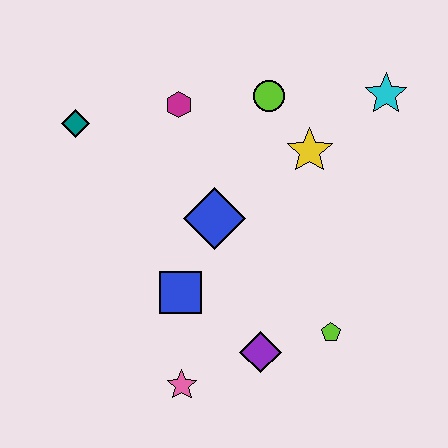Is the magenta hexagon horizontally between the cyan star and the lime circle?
No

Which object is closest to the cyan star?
The yellow star is closest to the cyan star.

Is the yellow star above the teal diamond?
No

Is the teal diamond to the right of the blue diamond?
No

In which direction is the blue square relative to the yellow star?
The blue square is below the yellow star.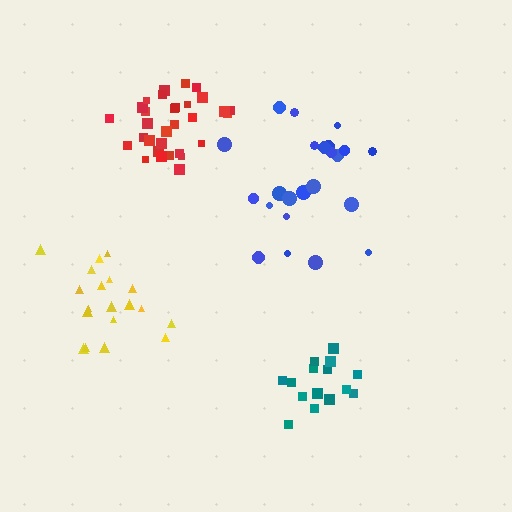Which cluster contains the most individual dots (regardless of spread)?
Red (31).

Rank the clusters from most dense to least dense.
red, teal, yellow, blue.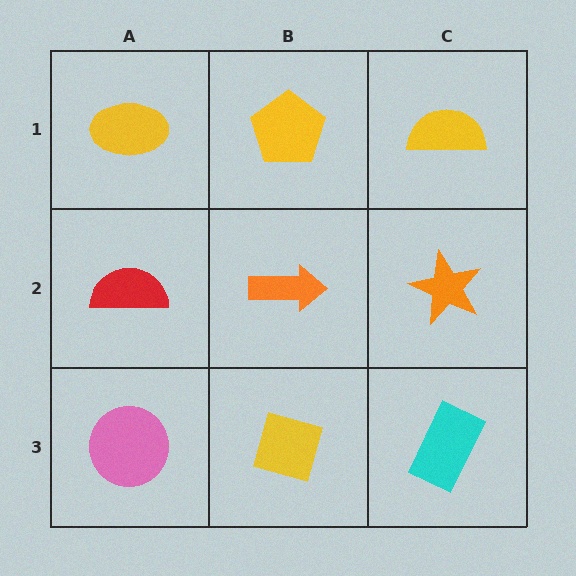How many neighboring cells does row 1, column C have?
2.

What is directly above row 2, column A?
A yellow ellipse.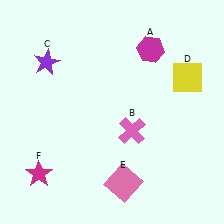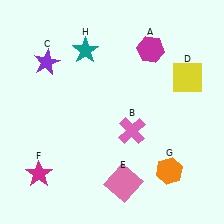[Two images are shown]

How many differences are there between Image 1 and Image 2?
There are 2 differences between the two images.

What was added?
An orange hexagon (G), a teal star (H) were added in Image 2.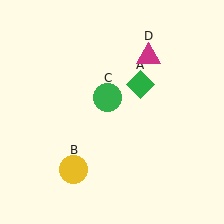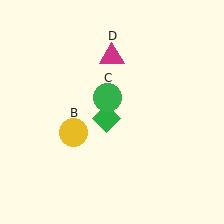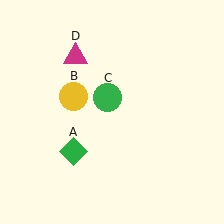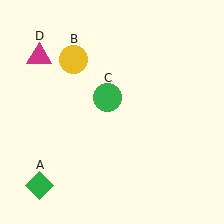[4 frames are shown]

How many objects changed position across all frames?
3 objects changed position: green diamond (object A), yellow circle (object B), magenta triangle (object D).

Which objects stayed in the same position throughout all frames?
Green circle (object C) remained stationary.